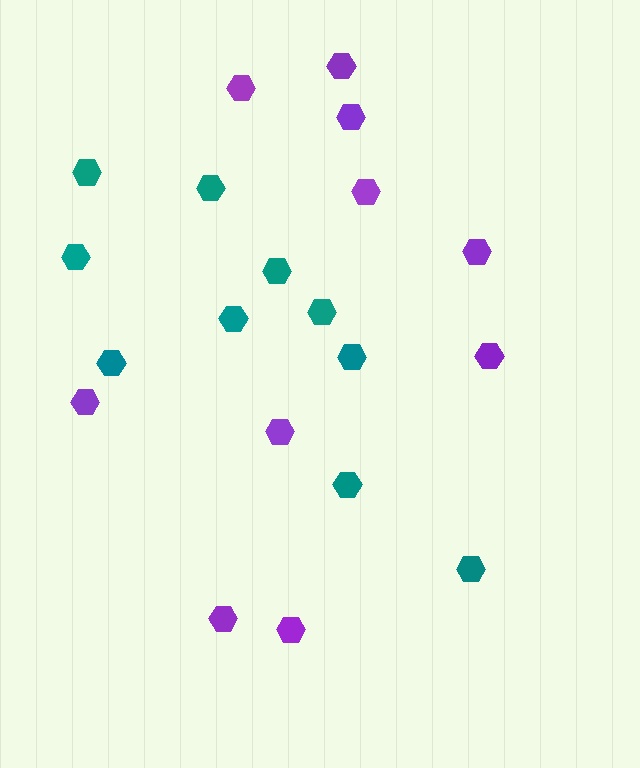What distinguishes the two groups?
There are 2 groups: one group of purple hexagons (10) and one group of teal hexagons (10).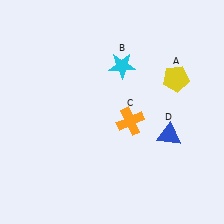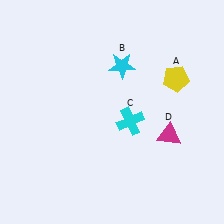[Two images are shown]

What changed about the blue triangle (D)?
In Image 1, D is blue. In Image 2, it changed to magenta.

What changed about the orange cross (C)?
In Image 1, C is orange. In Image 2, it changed to cyan.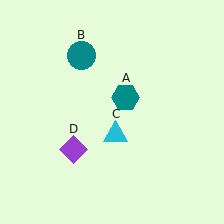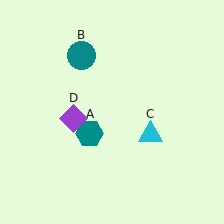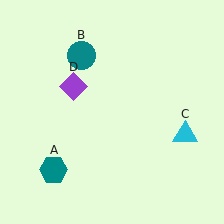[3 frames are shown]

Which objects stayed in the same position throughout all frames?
Teal circle (object B) remained stationary.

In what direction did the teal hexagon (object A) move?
The teal hexagon (object A) moved down and to the left.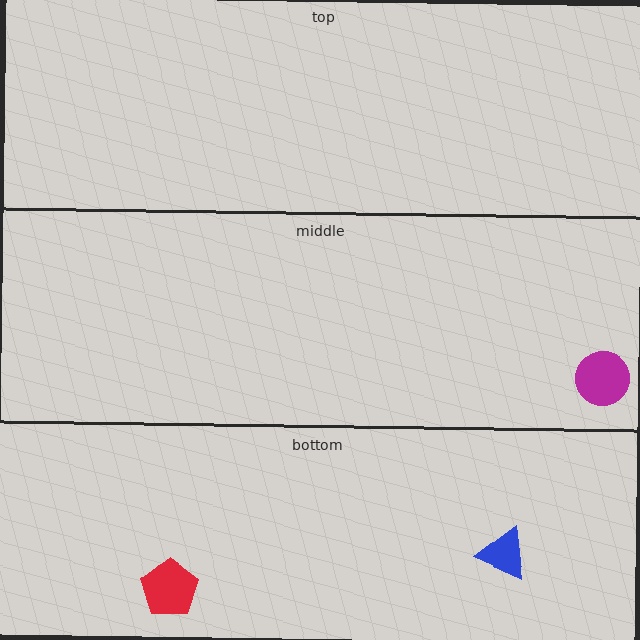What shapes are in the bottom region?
The blue triangle, the red pentagon.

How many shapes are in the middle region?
1.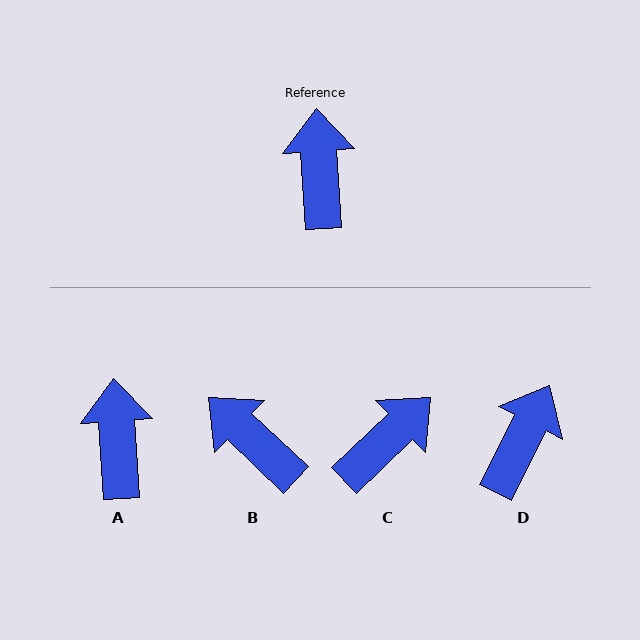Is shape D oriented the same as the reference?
No, it is off by about 31 degrees.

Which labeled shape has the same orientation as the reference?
A.